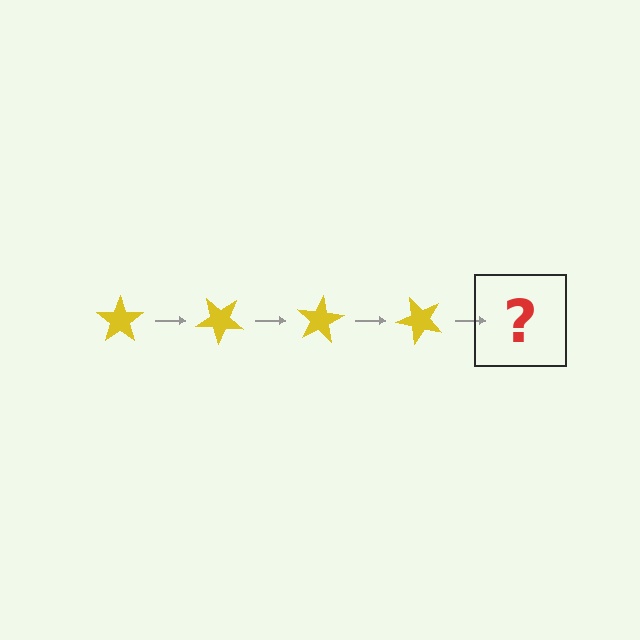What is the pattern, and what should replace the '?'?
The pattern is that the star rotates 40 degrees each step. The '?' should be a yellow star rotated 160 degrees.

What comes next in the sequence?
The next element should be a yellow star rotated 160 degrees.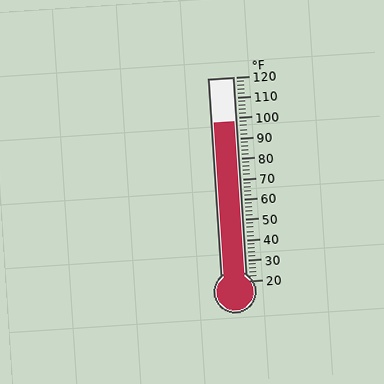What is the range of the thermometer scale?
The thermometer scale ranges from 20°F to 120°F.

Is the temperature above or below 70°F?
The temperature is above 70°F.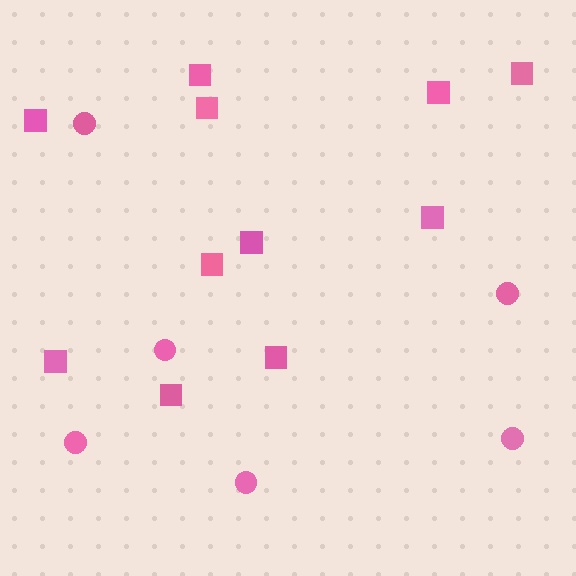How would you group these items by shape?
There are 2 groups: one group of circles (6) and one group of squares (11).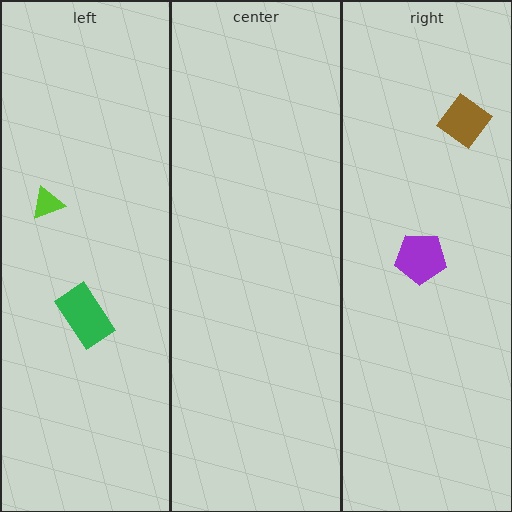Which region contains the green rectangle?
The left region.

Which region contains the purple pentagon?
The right region.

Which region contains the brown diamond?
The right region.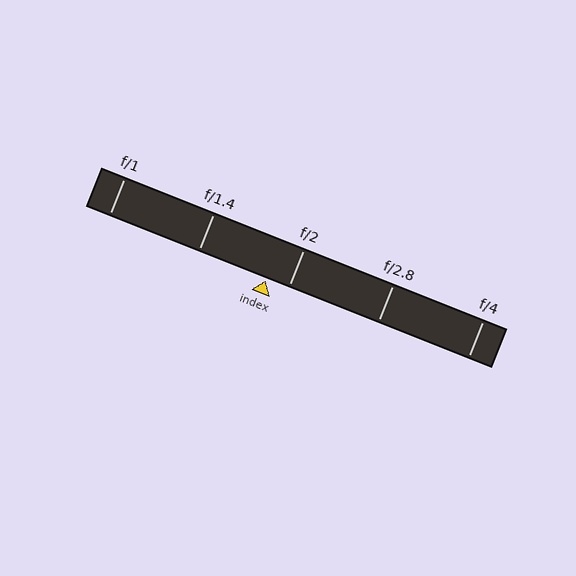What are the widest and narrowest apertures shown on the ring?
The widest aperture shown is f/1 and the narrowest is f/4.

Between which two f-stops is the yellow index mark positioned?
The index mark is between f/1.4 and f/2.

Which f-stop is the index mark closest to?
The index mark is closest to f/2.